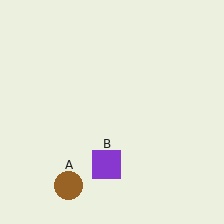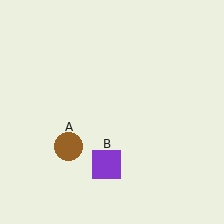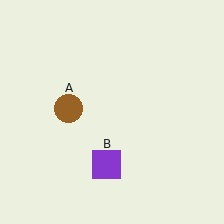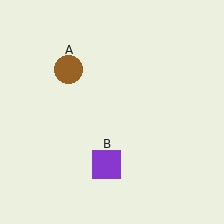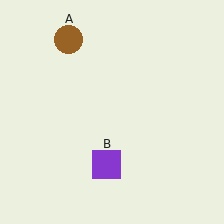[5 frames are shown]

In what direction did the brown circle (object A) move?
The brown circle (object A) moved up.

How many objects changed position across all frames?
1 object changed position: brown circle (object A).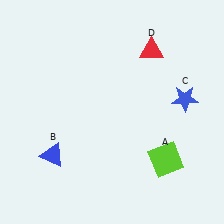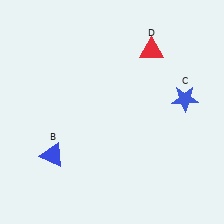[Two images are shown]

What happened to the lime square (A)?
The lime square (A) was removed in Image 2. It was in the bottom-right area of Image 1.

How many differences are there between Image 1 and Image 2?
There is 1 difference between the two images.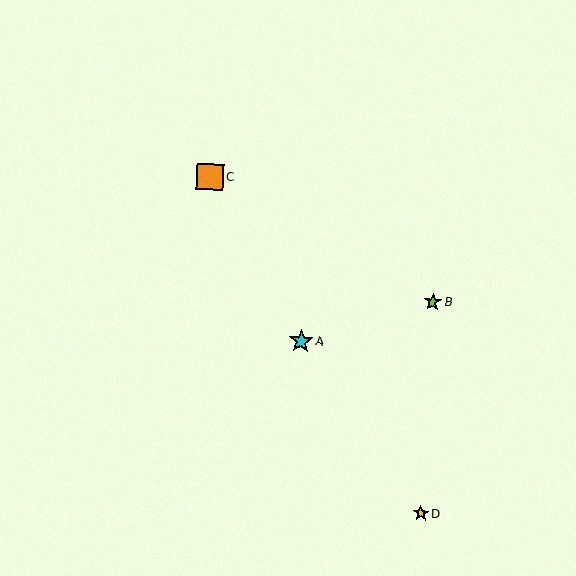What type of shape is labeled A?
Shape A is a cyan star.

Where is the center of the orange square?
The center of the orange square is at (210, 177).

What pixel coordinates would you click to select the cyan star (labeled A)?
Click at (301, 341) to select the cyan star A.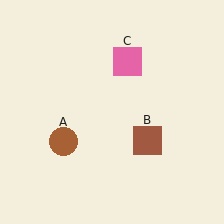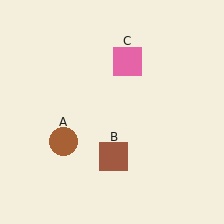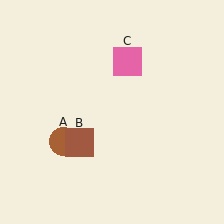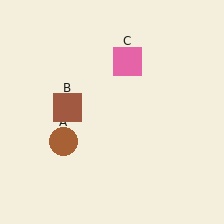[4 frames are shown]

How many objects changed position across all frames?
1 object changed position: brown square (object B).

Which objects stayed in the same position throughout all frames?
Brown circle (object A) and pink square (object C) remained stationary.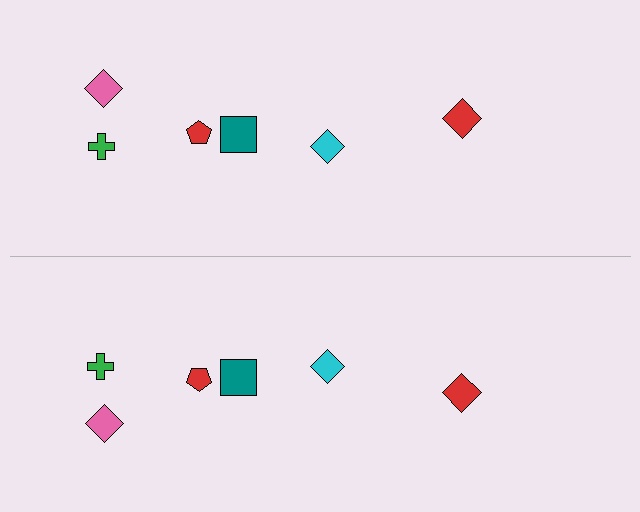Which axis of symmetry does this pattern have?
The pattern has a horizontal axis of symmetry running through the center of the image.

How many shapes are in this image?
There are 12 shapes in this image.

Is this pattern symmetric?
Yes, this pattern has bilateral (reflection) symmetry.